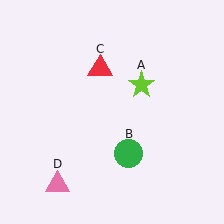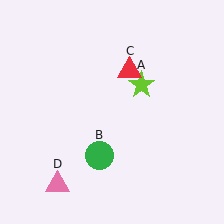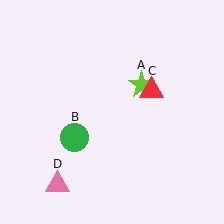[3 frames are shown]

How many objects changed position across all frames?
2 objects changed position: green circle (object B), red triangle (object C).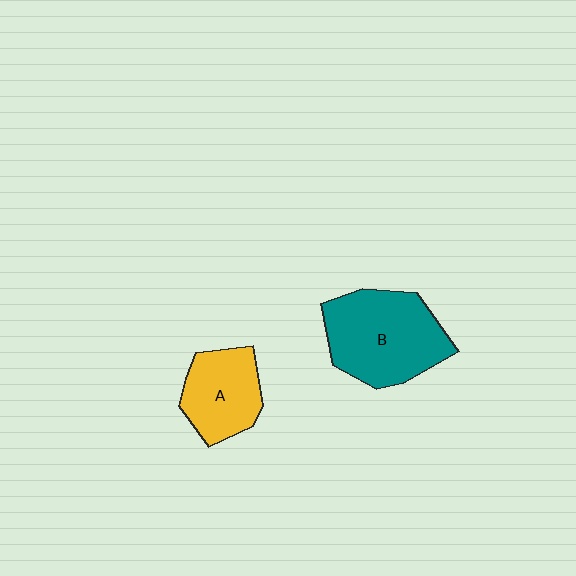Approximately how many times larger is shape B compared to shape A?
Approximately 1.6 times.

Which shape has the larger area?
Shape B (teal).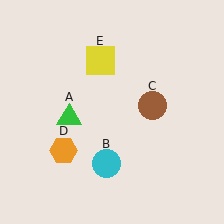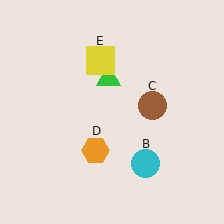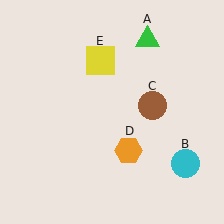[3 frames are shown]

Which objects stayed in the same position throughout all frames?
Brown circle (object C) and yellow square (object E) remained stationary.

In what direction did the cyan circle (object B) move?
The cyan circle (object B) moved right.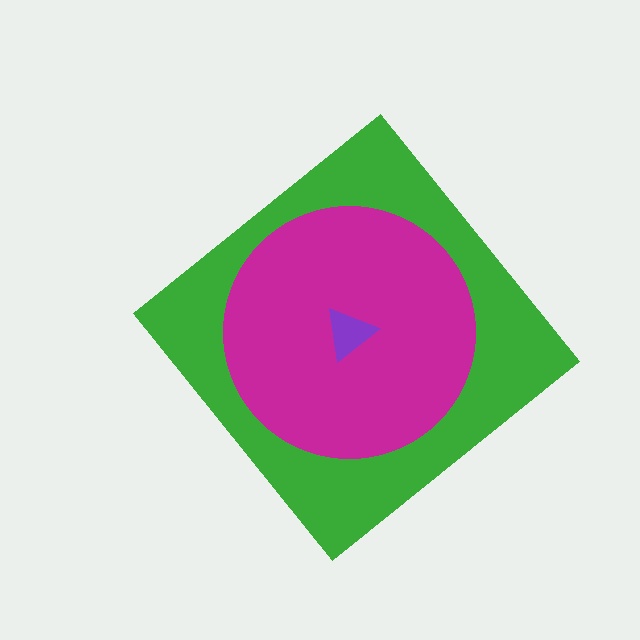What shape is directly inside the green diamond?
The magenta circle.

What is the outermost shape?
The green diamond.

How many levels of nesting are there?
3.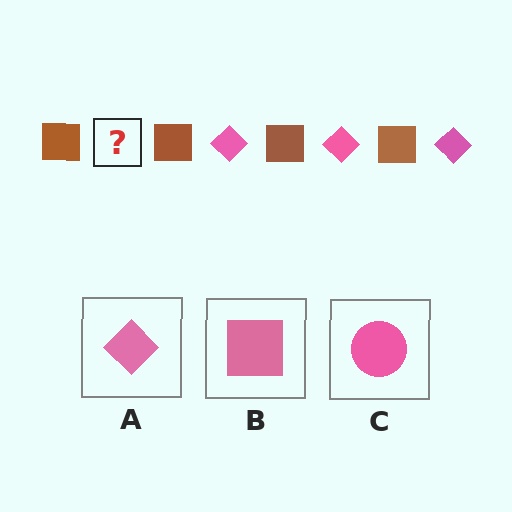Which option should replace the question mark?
Option A.